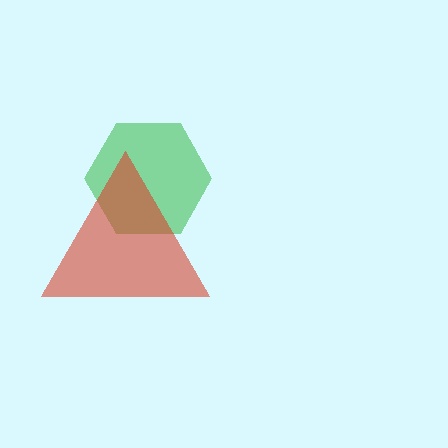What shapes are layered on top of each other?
The layered shapes are: a green hexagon, a red triangle.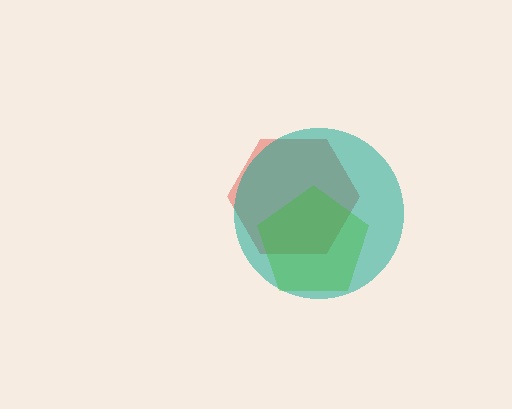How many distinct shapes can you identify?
There are 3 distinct shapes: a red hexagon, a teal circle, a green pentagon.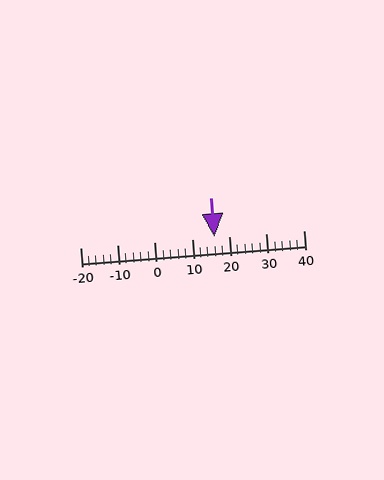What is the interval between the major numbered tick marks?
The major tick marks are spaced 10 units apart.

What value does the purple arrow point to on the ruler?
The purple arrow points to approximately 16.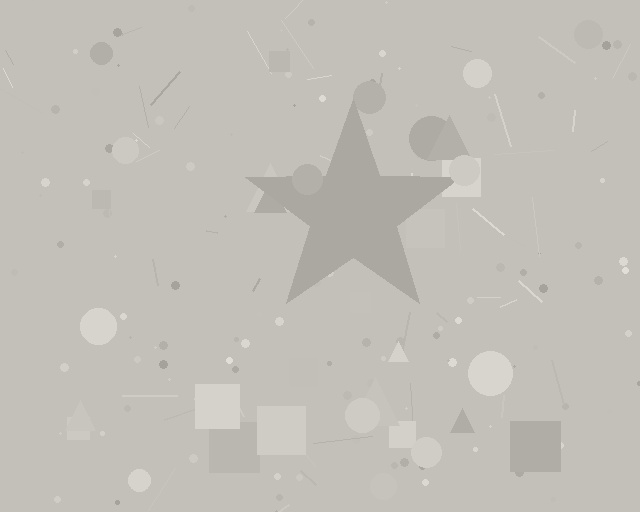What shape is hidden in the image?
A star is hidden in the image.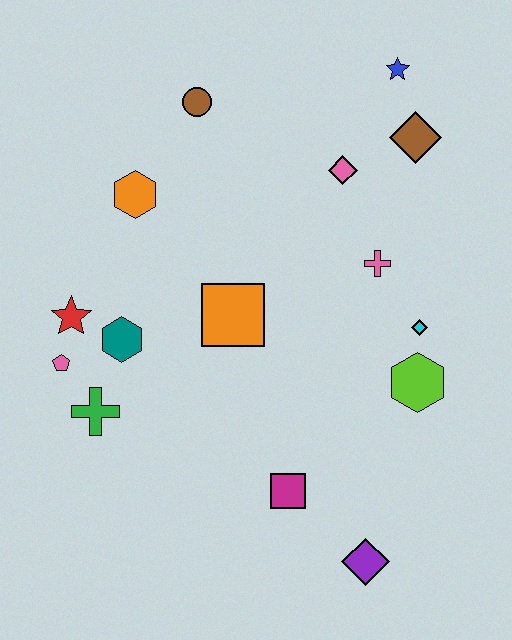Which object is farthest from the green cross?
The blue star is farthest from the green cross.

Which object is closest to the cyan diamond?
The lime hexagon is closest to the cyan diamond.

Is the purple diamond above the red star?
No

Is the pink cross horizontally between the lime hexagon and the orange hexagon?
Yes